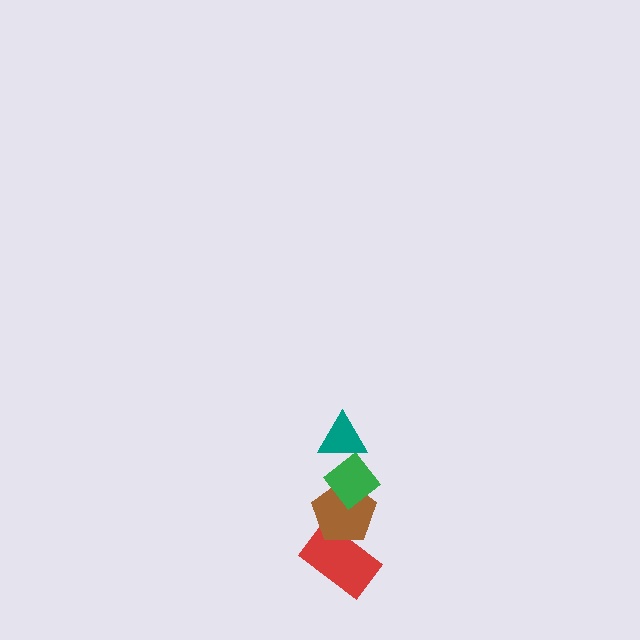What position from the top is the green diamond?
The green diamond is 2nd from the top.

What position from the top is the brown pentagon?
The brown pentagon is 3rd from the top.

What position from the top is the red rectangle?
The red rectangle is 4th from the top.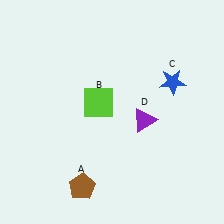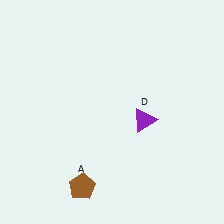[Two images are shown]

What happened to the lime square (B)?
The lime square (B) was removed in Image 2. It was in the top-left area of Image 1.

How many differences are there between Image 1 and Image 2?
There are 2 differences between the two images.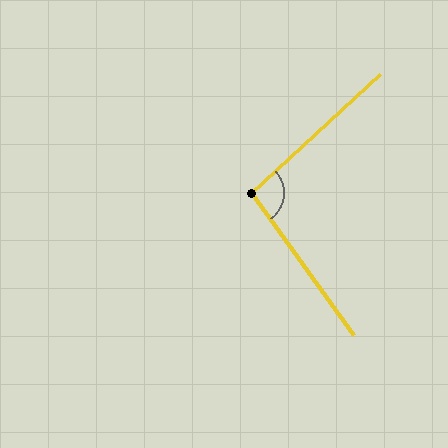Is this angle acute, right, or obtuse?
It is obtuse.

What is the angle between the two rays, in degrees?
Approximately 97 degrees.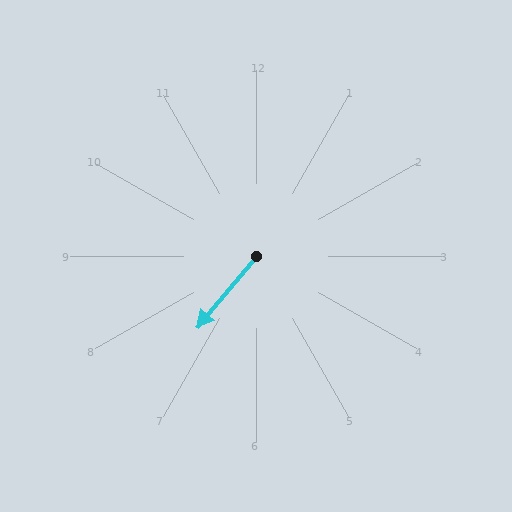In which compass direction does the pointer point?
Southwest.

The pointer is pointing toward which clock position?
Roughly 7 o'clock.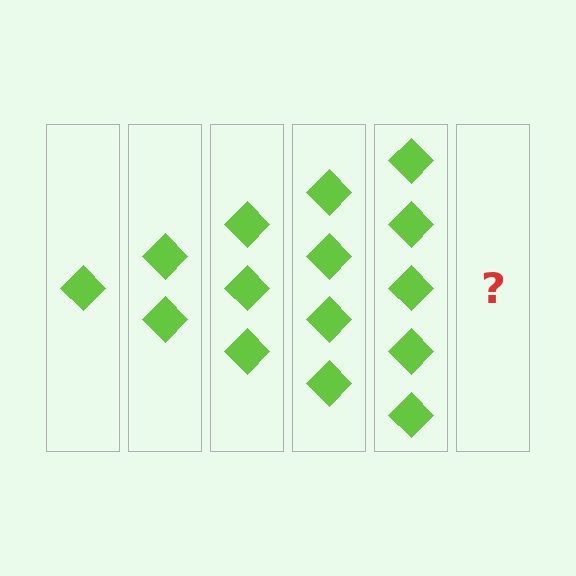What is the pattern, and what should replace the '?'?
The pattern is that each step adds one more diamond. The '?' should be 6 diamonds.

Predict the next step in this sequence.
The next step is 6 diamonds.